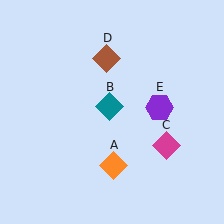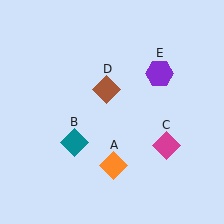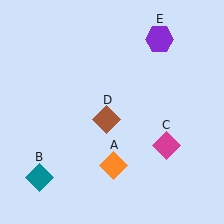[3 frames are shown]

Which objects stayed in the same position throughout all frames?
Orange diamond (object A) and magenta diamond (object C) remained stationary.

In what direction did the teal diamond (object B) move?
The teal diamond (object B) moved down and to the left.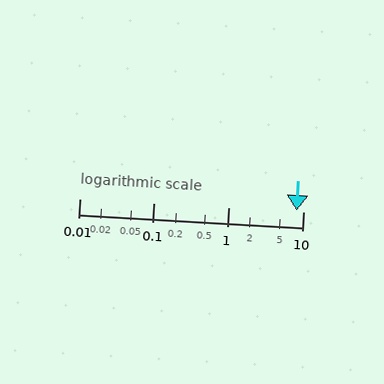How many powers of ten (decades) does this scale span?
The scale spans 3 decades, from 0.01 to 10.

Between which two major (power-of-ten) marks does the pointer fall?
The pointer is between 1 and 10.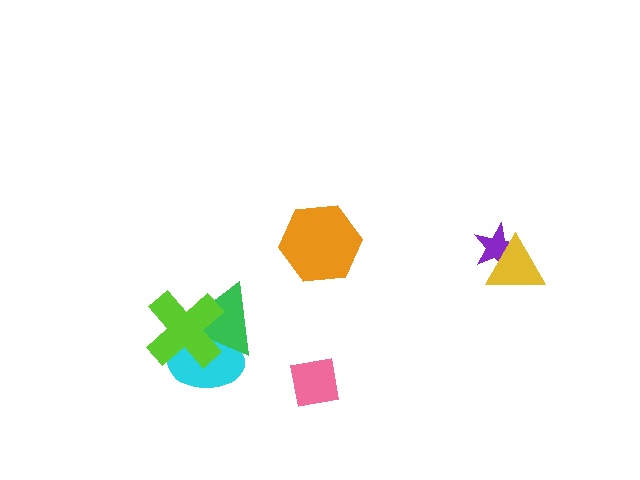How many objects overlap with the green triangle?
2 objects overlap with the green triangle.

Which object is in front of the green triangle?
The lime cross is in front of the green triangle.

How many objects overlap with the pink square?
0 objects overlap with the pink square.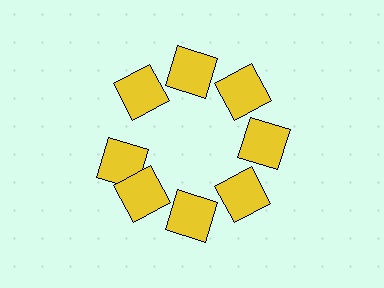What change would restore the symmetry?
The symmetry would be restored by rotating it back into even spacing with its neighbors so that all 8 squares sit at equal angles and equal distance from the center.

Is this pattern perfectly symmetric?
No. The 8 yellow squares are arranged in a ring, but one element near the 9 o'clock position is rotated out of alignment along the ring, breaking the 8-fold rotational symmetry.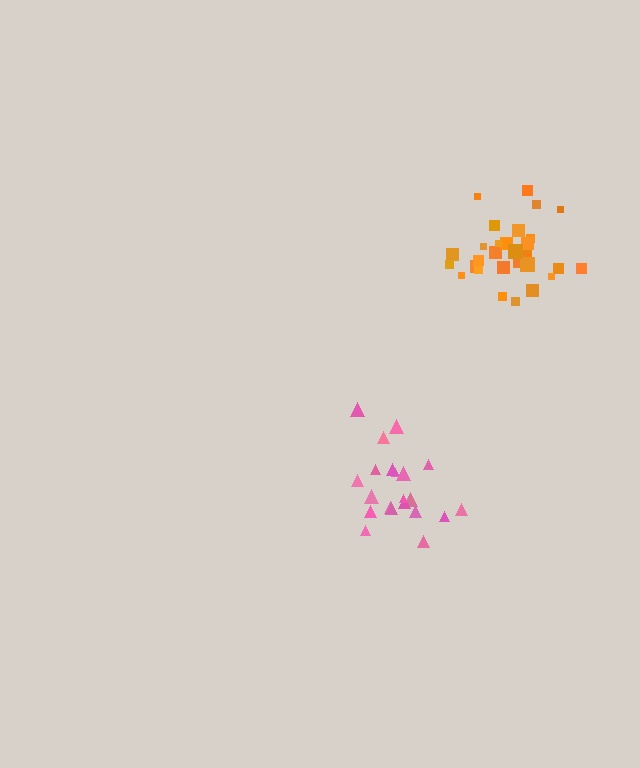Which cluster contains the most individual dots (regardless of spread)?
Orange (32).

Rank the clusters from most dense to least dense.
pink, orange.